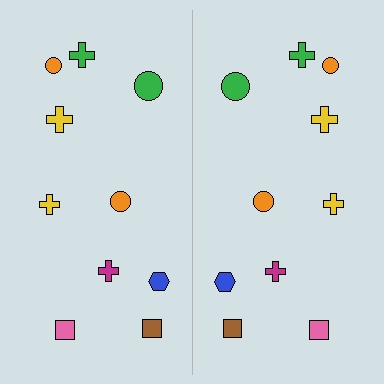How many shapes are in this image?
There are 20 shapes in this image.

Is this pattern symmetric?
Yes, this pattern has bilateral (reflection) symmetry.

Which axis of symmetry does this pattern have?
The pattern has a vertical axis of symmetry running through the center of the image.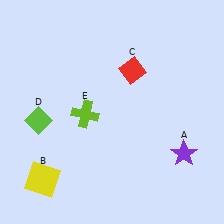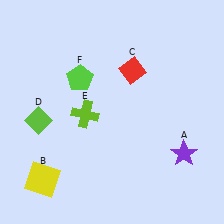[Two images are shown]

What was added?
A lime pentagon (F) was added in Image 2.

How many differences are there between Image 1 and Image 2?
There is 1 difference between the two images.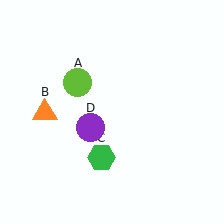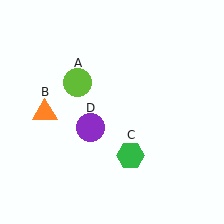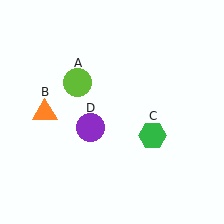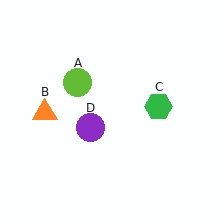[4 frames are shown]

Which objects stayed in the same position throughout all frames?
Lime circle (object A) and orange triangle (object B) and purple circle (object D) remained stationary.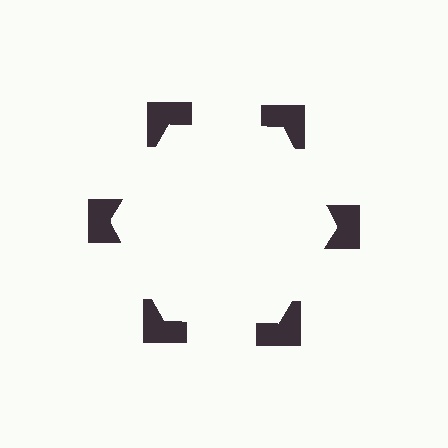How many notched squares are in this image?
There are 6 — one at each vertex of the illusory hexagon.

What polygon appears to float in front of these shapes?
An illusory hexagon — its edges are inferred from the aligned wedge cuts in the notched squares, not physically drawn.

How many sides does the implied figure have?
6 sides.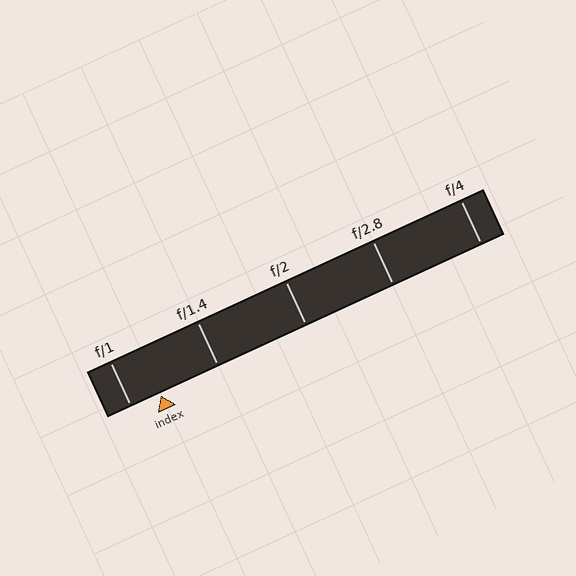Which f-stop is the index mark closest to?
The index mark is closest to f/1.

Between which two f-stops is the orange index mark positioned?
The index mark is between f/1 and f/1.4.